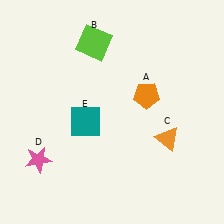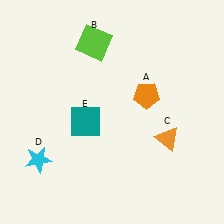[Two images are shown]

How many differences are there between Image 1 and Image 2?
There is 1 difference between the two images.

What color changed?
The star (D) changed from pink in Image 1 to cyan in Image 2.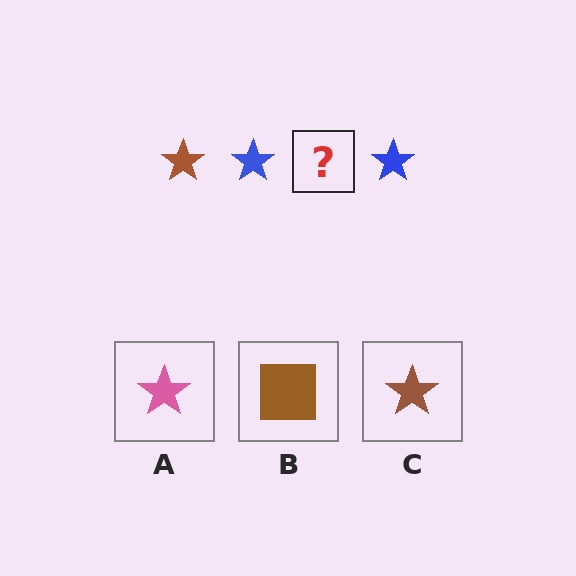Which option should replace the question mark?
Option C.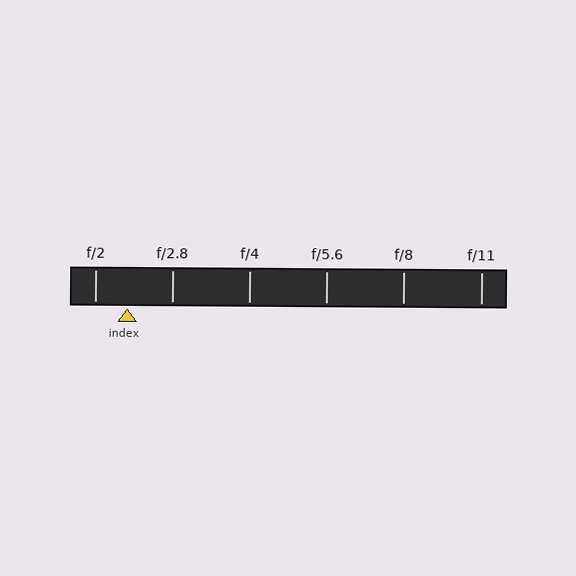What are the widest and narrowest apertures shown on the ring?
The widest aperture shown is f/2 and the narrowest is f/11.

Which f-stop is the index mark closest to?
The index mark is closest to f/2.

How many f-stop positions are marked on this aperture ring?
There are 6 f-stop positions marked.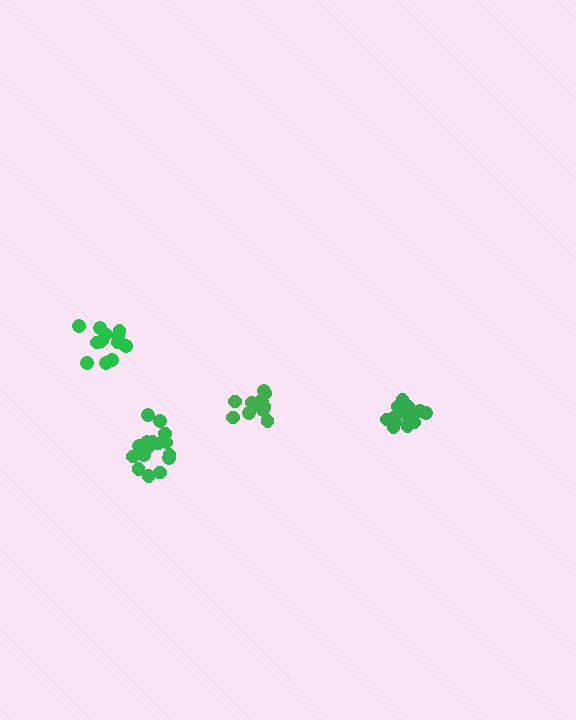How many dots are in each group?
Group 1: 13 dots, Group 2: 18 dots, Group 3: 16 dots, Group 4: 13 dots (60 total).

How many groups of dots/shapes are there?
There are 4 groups.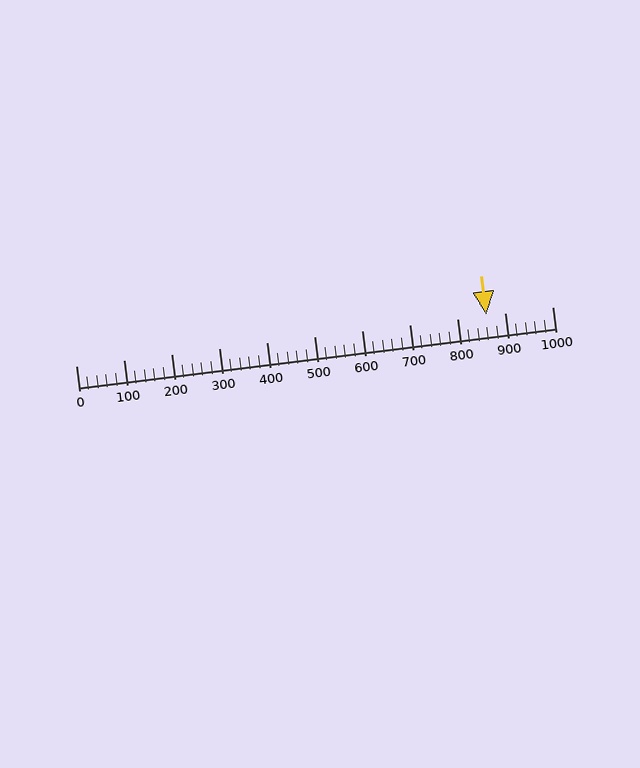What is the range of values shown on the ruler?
The ruler shows values from 0 to 1000.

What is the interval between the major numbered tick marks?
The major tick marks are spaced 100 units apart.